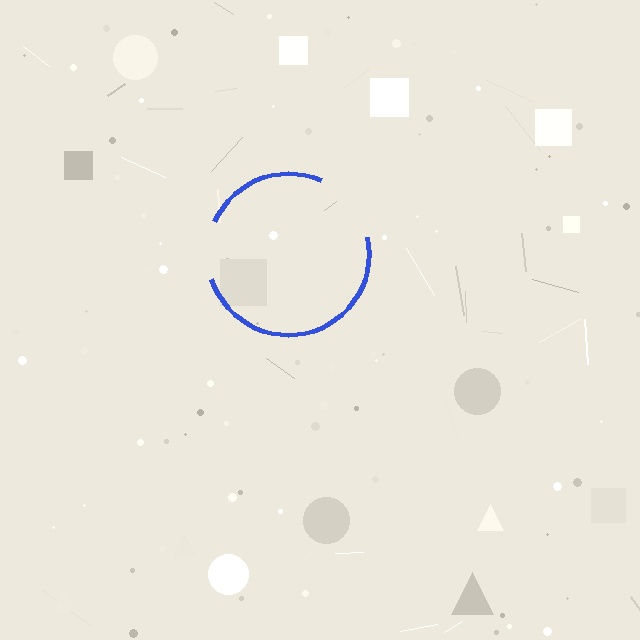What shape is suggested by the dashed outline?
The dashed outline suggests a circle.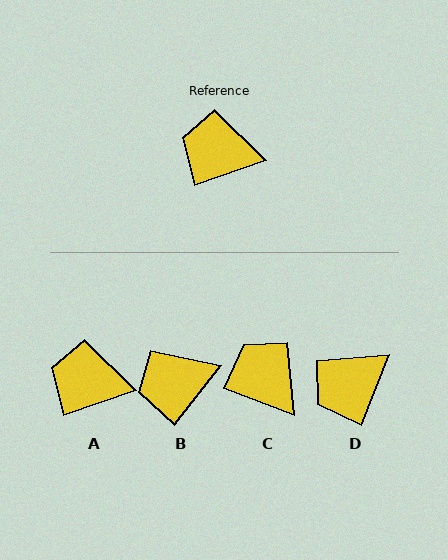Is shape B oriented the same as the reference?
No, it is off by about 33 degrees.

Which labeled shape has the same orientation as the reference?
A.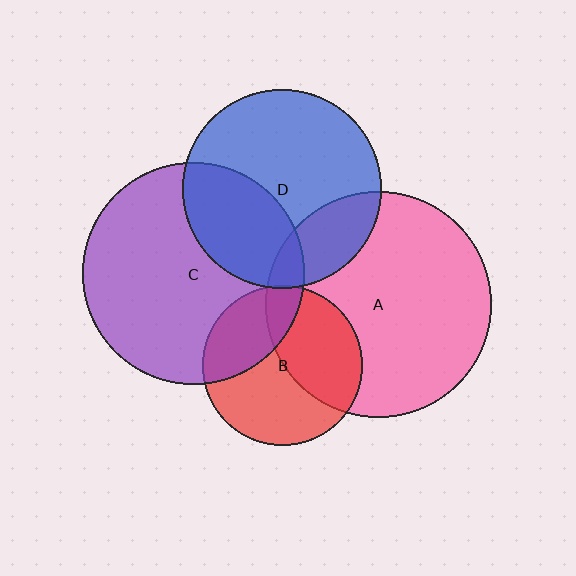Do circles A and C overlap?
Yes.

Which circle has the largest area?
Circle A (pink).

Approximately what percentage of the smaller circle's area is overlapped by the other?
Approximately 10%.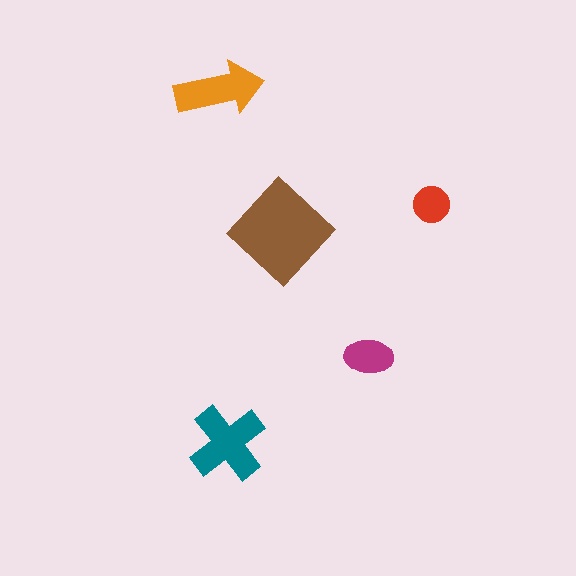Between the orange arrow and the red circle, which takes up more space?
The orange arrow.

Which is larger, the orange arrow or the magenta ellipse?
The orange arrow.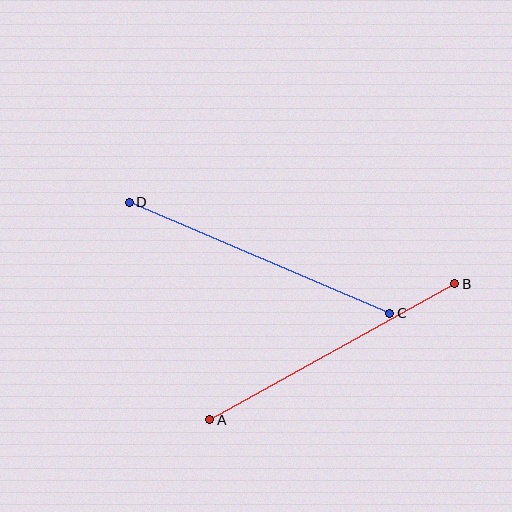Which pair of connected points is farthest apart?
Points C and D are farthest apart.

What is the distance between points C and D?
The distance is approximately 283 pixels.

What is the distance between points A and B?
The distance is approximately 280 pixels.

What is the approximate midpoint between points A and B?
The midpoint is at approximately (332, 352) pixels.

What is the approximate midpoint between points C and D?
The midpoint is at approximately (260, 258) pixels.